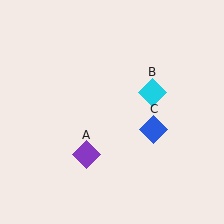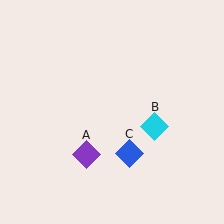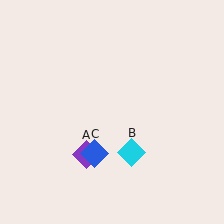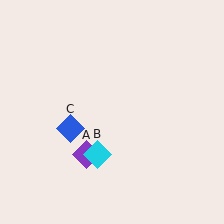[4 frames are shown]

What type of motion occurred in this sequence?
The cyan diamond (object B), blue diamond (object C) rotated clockwise around the center of the scene.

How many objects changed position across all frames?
2 objects changed position: cyan diamond (object B), blue diamond (object C).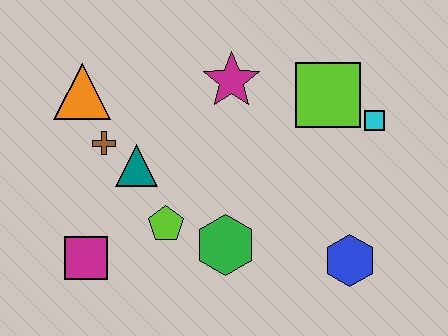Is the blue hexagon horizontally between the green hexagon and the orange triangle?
No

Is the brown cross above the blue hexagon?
Yes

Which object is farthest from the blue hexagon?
The orange triangle is farthest from the blue hexagon.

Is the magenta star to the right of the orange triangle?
Yes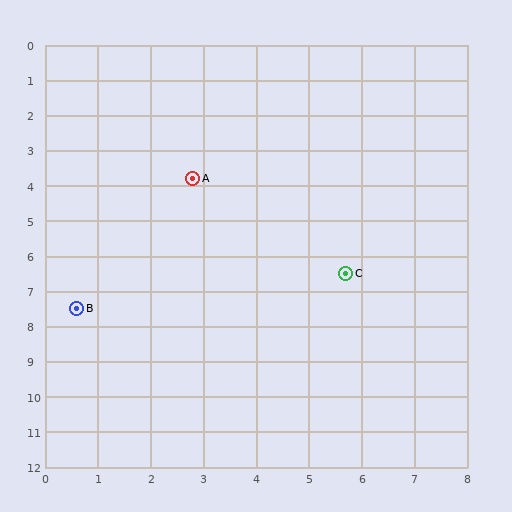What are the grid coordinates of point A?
Point A is at approximately (2.8, 3.8).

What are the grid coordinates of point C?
Point C is at approximately (5.7, 6.5).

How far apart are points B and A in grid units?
Points B and A are about 4.3 grid units apart.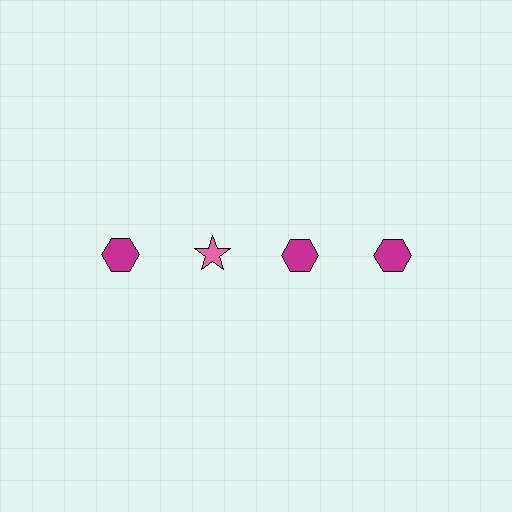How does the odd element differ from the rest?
It differs in both color (pink instead of magenta) and shape (star instead of hexagon).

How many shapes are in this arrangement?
There are 4 shapes arranged in a grid pattern.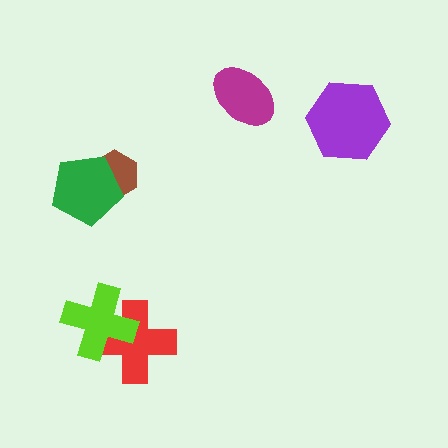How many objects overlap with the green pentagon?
1 object overlaps with the green pentagon.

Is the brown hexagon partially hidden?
Yes, it is partially covered by another shape.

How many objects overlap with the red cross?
1 object overlaps with the red cross.